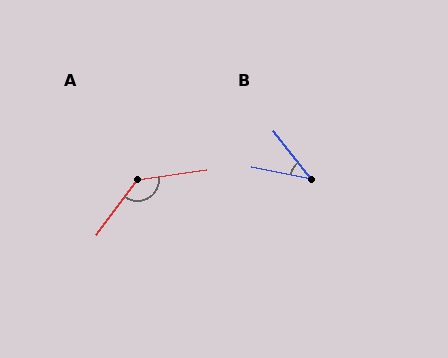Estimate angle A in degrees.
Approximately 133 degrees.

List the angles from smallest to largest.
B (41°), A (133°).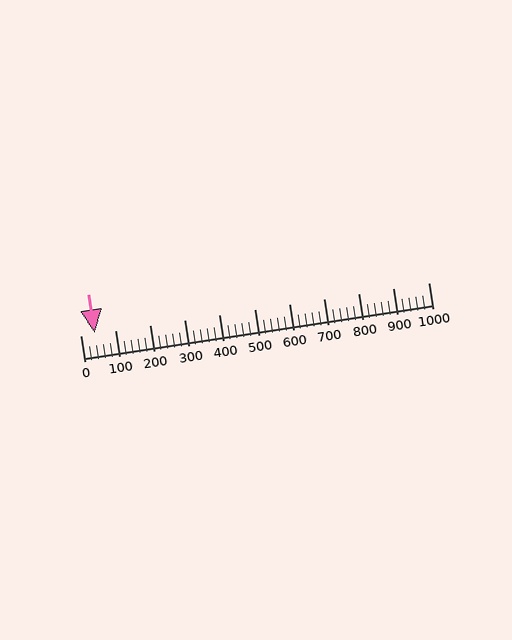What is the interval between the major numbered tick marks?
The major tick marks are spaced 100 units apart.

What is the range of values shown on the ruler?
The ruler shows values from 0 to 1000.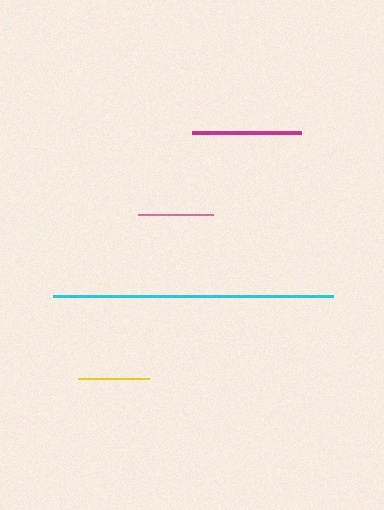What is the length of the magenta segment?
The magenta segment is approximately 109 pixels long.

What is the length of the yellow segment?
The yellow segment is approximately 71 pixels long.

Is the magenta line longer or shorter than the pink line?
The magenta line is longer than the pink line.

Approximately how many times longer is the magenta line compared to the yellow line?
The magenta line is approximately 1.5 times the length of the yellow line.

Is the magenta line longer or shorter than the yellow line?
The magenta line is longer than the yellow line.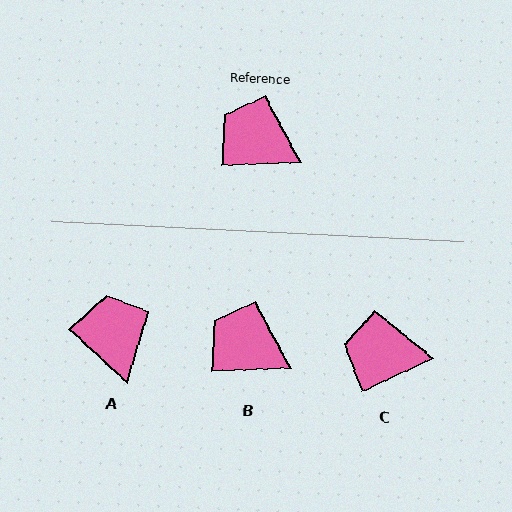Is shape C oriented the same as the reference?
No, it is off by about 23 degrees.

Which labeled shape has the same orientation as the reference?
B.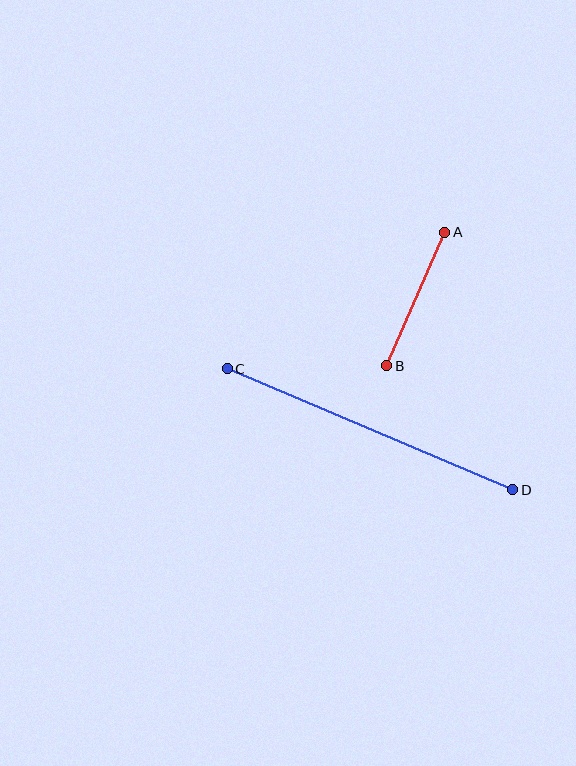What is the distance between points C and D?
The distance is approximately 310 pixels.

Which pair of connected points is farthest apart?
Points C and D are farthest apart.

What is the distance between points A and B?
The distance is approximately 146 pixels.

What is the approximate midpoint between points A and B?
The midpoint is at approximately (416, 299) pixels.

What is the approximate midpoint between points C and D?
The midpoint is at approximately (370, 429) pixels.